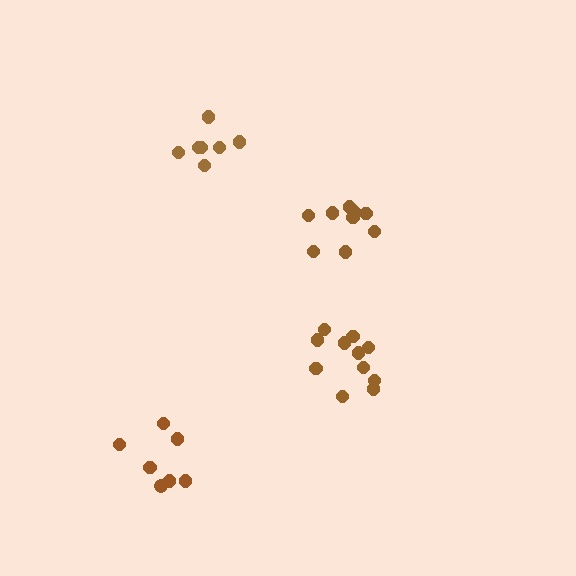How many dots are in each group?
Group 1: 7 dots, Group 2: 11 dots, Group 3: 10 dots, Group 4: 7 dots (35 total).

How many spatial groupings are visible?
There are 4 spatial groupings.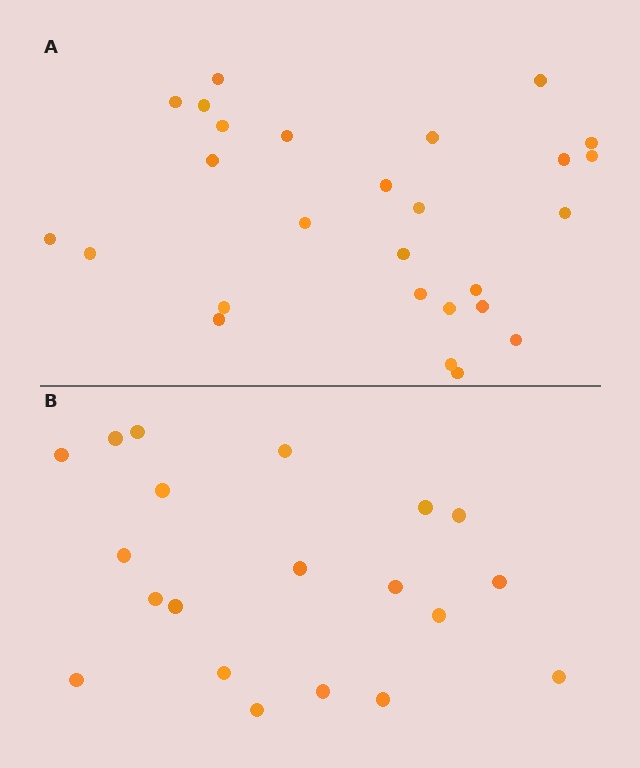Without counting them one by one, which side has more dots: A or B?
Region A (the top region) has more dots.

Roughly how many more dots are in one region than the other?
Region A has roughly 8 or so more dots than region B.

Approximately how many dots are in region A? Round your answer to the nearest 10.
About 30 dots. (The exact count is 27, which rounds to 30.)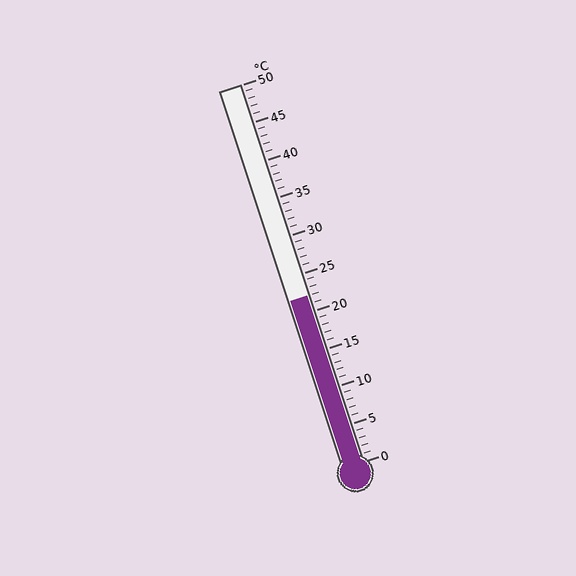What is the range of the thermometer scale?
The thermometer scale ranges from 0°C to 50°C.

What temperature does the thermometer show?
The thermometer shows approximately 22°C.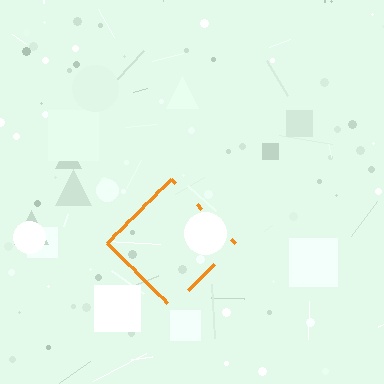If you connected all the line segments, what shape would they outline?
They would outline a diamond.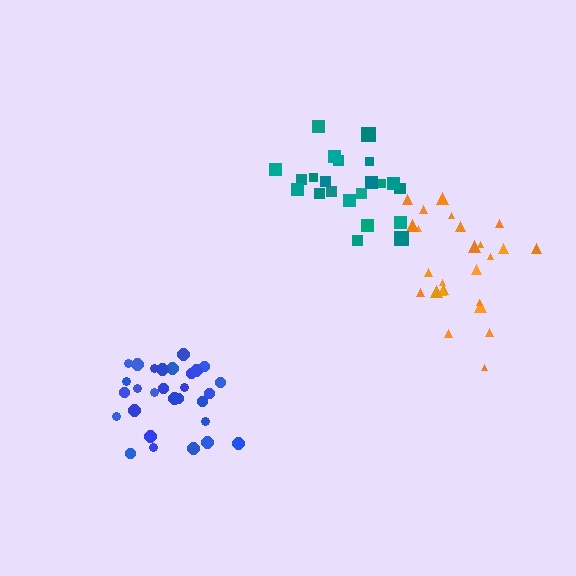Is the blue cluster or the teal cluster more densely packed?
Blue.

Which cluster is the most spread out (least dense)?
Orange.